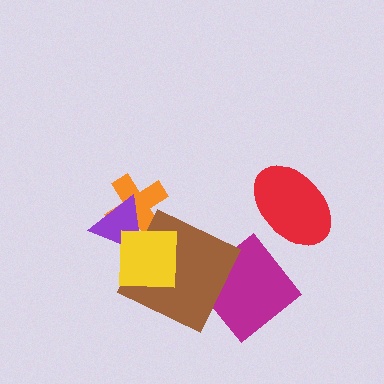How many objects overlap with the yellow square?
3 objects overlap with the yellow square.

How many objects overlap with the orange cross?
2 objects overlap with the orange cross.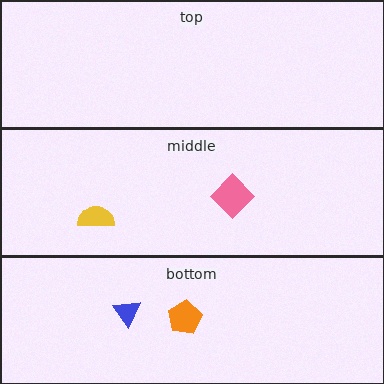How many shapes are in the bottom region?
2.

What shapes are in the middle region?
The yellow semicircle, the pink diamond.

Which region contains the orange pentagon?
The bottom region.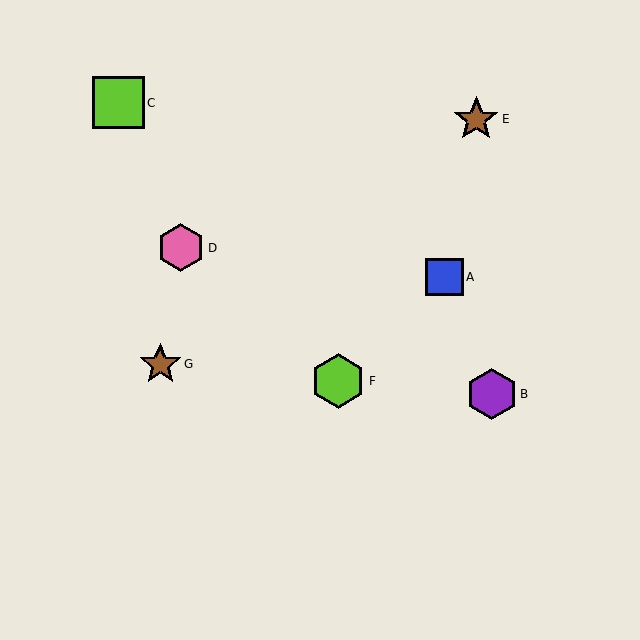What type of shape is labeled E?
Shape E is a brown star.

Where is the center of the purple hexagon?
The center of the purple hexagon is at (492, 394).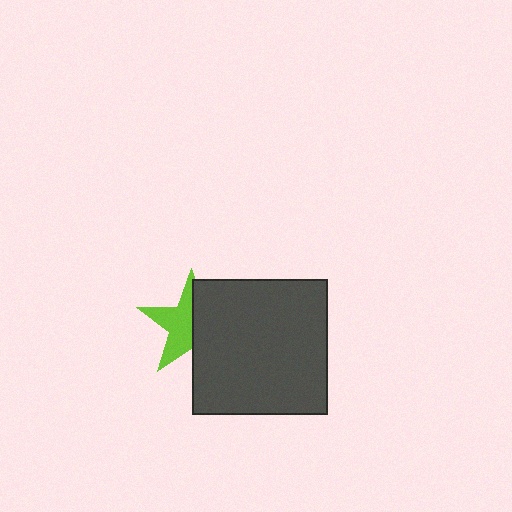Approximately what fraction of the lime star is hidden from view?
Roughly 49% of the lime star is hidden behind the dark gray square.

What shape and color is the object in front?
The object in front is a dark gray square.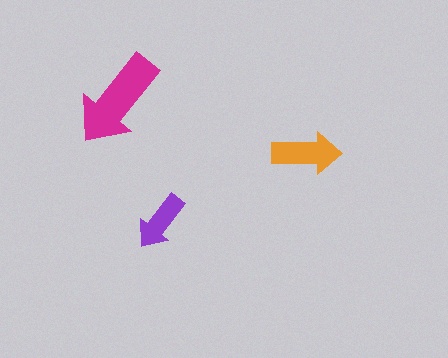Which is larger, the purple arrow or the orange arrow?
The orange one.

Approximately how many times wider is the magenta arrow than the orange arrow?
About 1.5 times wider.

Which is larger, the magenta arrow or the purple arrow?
The magenta one.